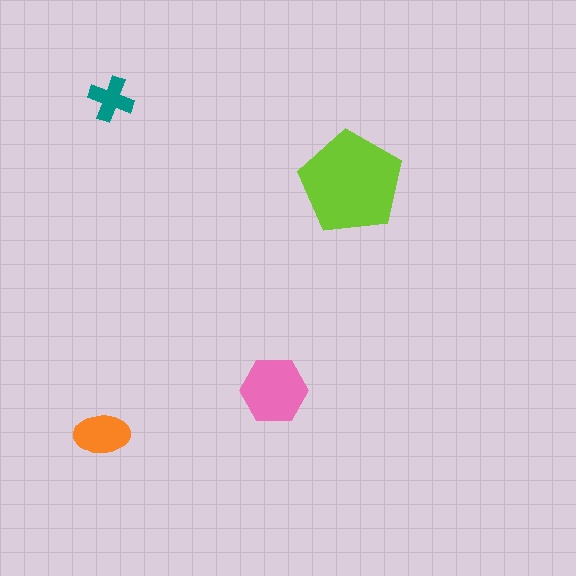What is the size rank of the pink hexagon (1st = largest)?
2nd.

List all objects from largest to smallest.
The lime pentagon, the pink hexagon, the orange ellipse, the teal cross.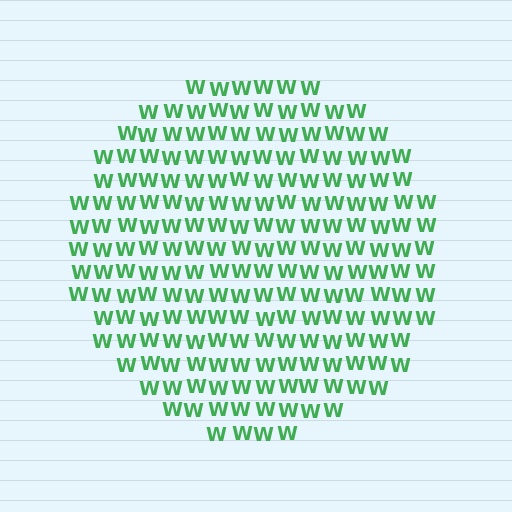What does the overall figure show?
The overall figure shows a circle.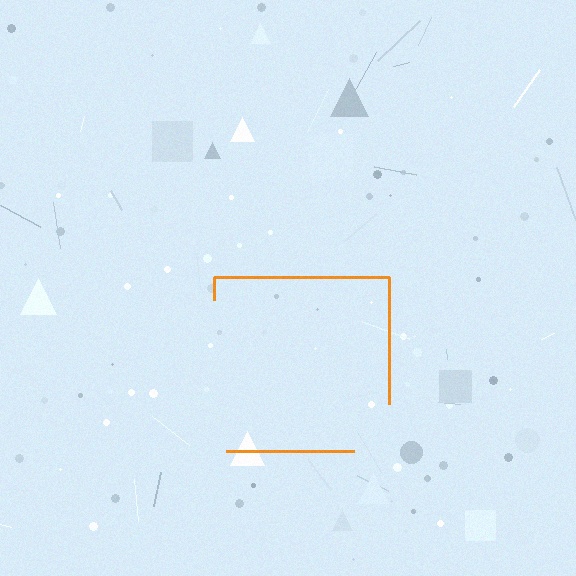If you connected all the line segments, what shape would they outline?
They would outline a square.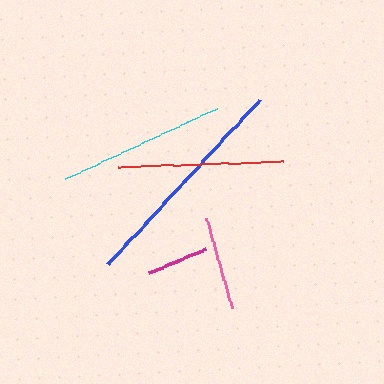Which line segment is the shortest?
The magenta line is the shortest at approximately 62 pixels.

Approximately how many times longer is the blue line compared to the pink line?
The blue line is approximately 2.4 times the length of the pink line.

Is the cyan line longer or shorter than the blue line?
The blue line is longer than the cyan line.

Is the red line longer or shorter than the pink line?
The red line is longer than the pink line.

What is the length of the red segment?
The red segment is approximately 164 pixels long.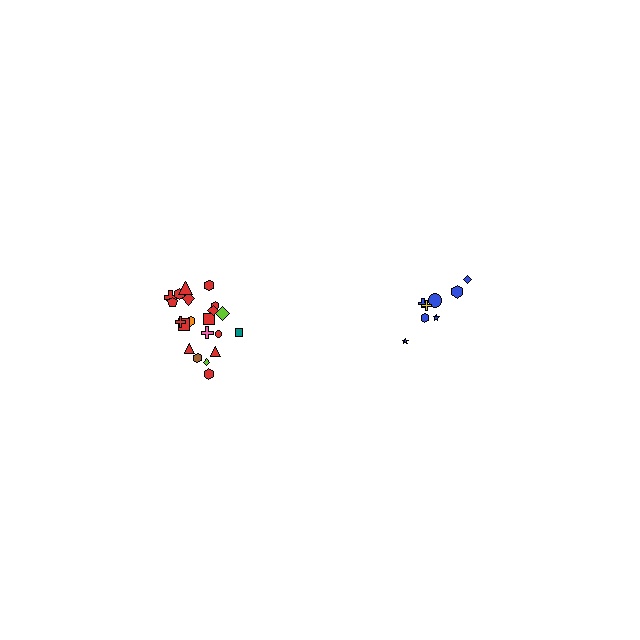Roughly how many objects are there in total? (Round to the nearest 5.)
Roughly 30 objects in total.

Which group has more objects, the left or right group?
The left group.